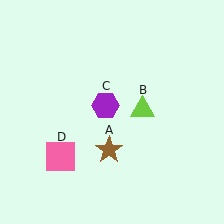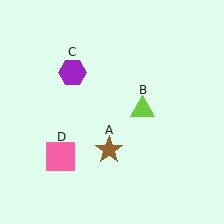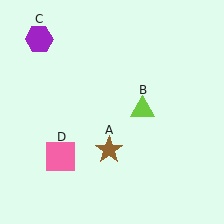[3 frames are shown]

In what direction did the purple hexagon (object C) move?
The purple hexagon (object C) moved up and to the left.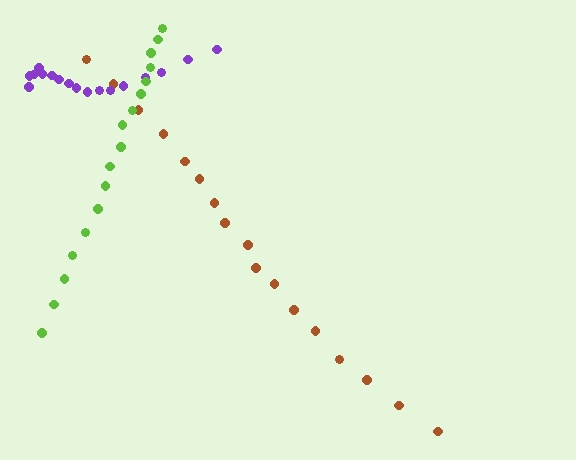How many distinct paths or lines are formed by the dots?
There are 3 distinct paths.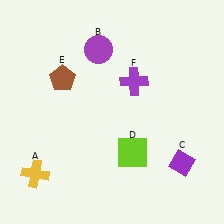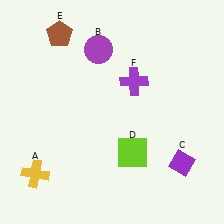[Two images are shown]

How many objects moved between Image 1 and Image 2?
1 object moved between the two images.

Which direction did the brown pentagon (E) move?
The brown pentagon (E) moved up.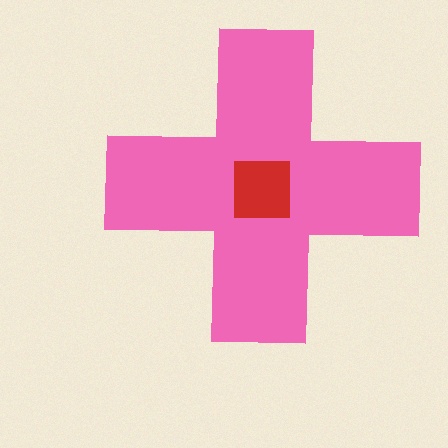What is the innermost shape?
The red square.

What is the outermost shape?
The pink cross.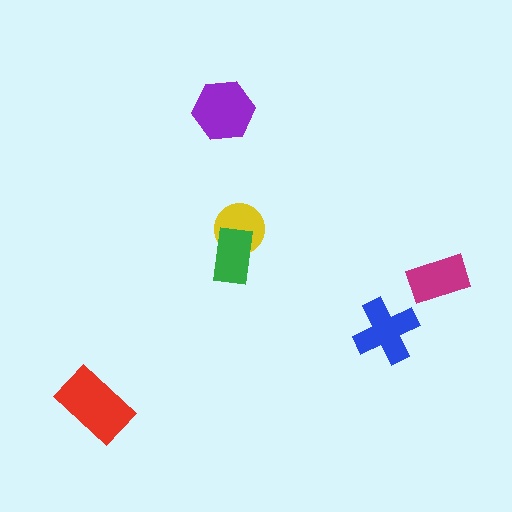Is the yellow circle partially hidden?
Yes, it is partially covered by another shape.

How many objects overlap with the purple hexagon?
0 objects overlap with the purple hexagon.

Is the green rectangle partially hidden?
No, no other shape covers it.